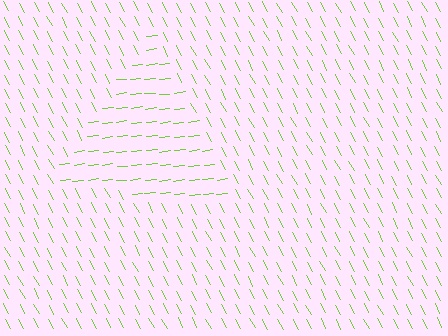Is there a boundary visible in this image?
Yes, there is a texture boundary formed by a change in line orientation.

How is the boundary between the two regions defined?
The boundary is defined purely by a change in line orientation (approximately 69 degrees difference). All lines are the same color and thickness.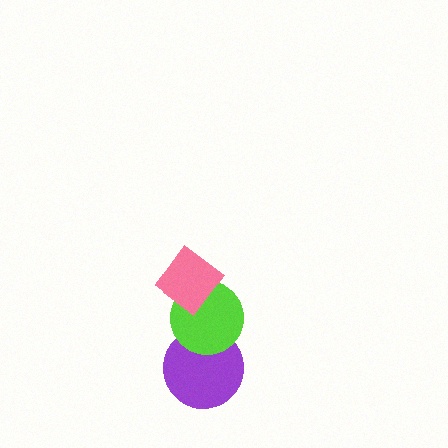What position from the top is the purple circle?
The purple circle is 3rd from the top.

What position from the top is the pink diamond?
The pink diamond is 1st from the top.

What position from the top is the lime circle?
The lime circle is 2nd from the top.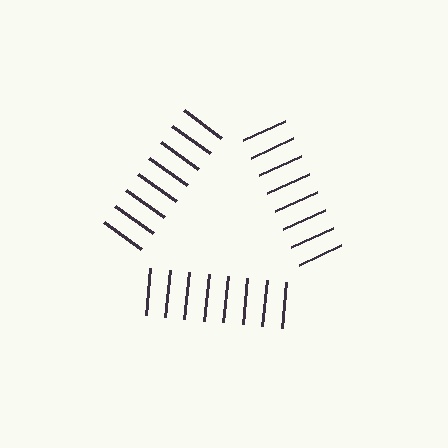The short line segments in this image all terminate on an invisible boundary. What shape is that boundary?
An illusory triangle — the line segments terminate on its edges but no continuous stroke is drawn.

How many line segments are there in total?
24 — 8 along each of the 3 edges.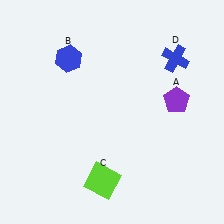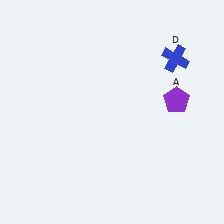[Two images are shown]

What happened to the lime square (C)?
The lime square (C) was removed in Image 2. It was in the bottom-left area of Image 1.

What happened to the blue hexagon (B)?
The blue hexagon (B) was removed in Image 2. It was in the top-left area of Image 1.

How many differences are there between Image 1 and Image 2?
There are 2 differences between the two images.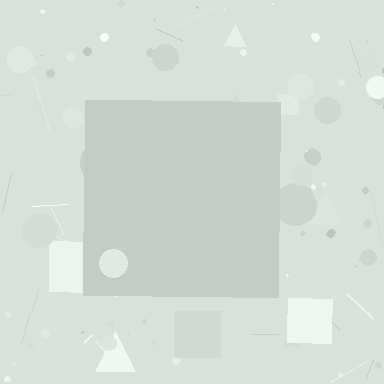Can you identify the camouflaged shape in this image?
The camouflaged shape is a square.